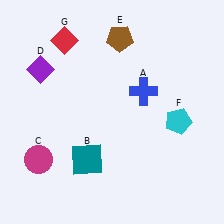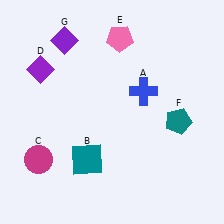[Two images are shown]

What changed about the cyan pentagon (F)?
In Image 1, F is cyan. In Image 2, it changed to teal.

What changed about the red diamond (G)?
In Image 1, G is red. In Image 2, it changed to purple.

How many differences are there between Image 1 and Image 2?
There are 3 differences between the two images.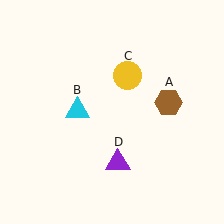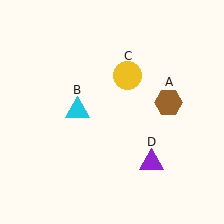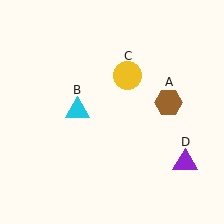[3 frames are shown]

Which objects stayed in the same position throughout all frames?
Brown hexagon (object A) and cyan triangle (object B) and yellow circle (object C) remained stationary.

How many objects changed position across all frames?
1 object changed position: purple triangle (object D).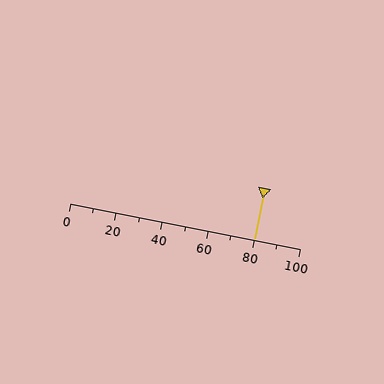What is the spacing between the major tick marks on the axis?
The major ticks are spaced 20 apart.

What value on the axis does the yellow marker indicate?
The marker indicates approximately 80.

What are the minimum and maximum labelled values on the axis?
The axis runs from 0 to 100.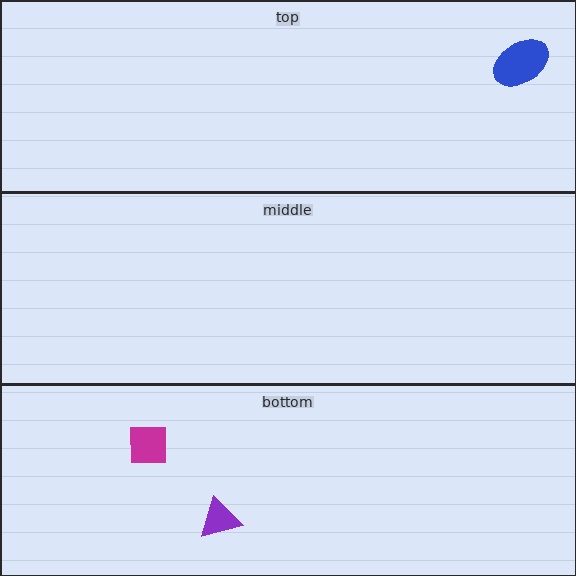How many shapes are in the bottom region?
2.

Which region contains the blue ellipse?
The top region.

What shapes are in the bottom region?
The magenta square, the purple triangle.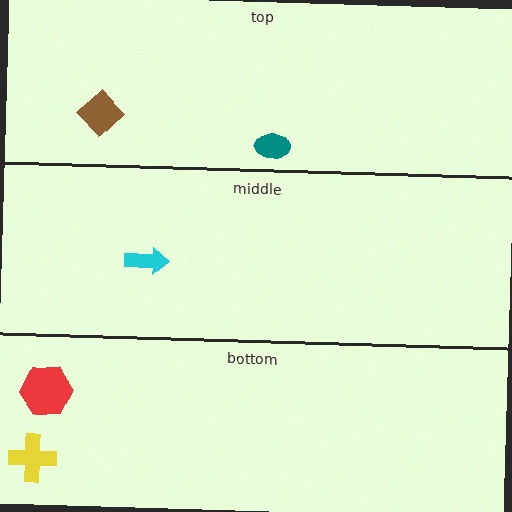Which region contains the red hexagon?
The bottom region.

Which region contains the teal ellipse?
The top region.